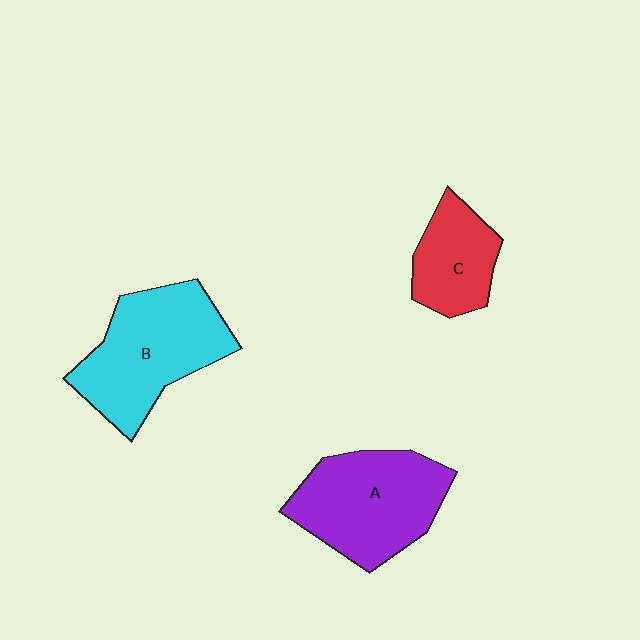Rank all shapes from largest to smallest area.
From largest to smallest: B (cyan), A (purple), C (red).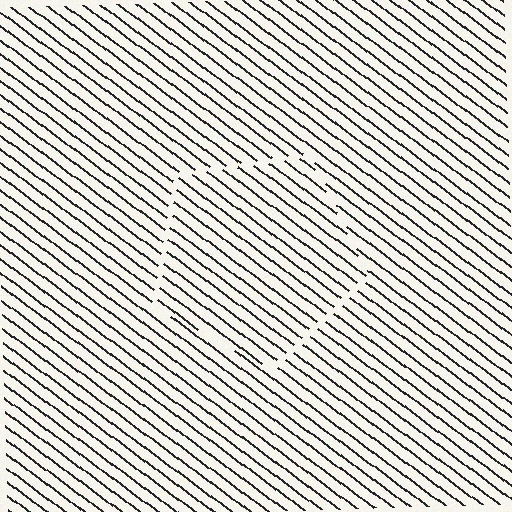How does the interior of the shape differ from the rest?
The interior of the shape contains the same grating, shifted by half a period — the contour is defined by the phase discontinuity where line-ends from the inner and outer gratings abut.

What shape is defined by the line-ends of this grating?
An illusory pentagon. The interior of the shape contains the same grating, shifted by half a period — the contour is defined by the phase discontinuity where line-ends from the inner and outer gratings abut.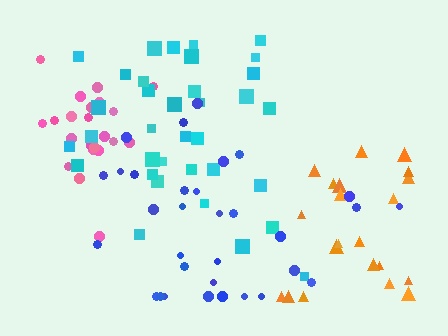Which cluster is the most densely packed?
Pink.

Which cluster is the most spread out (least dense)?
Orange.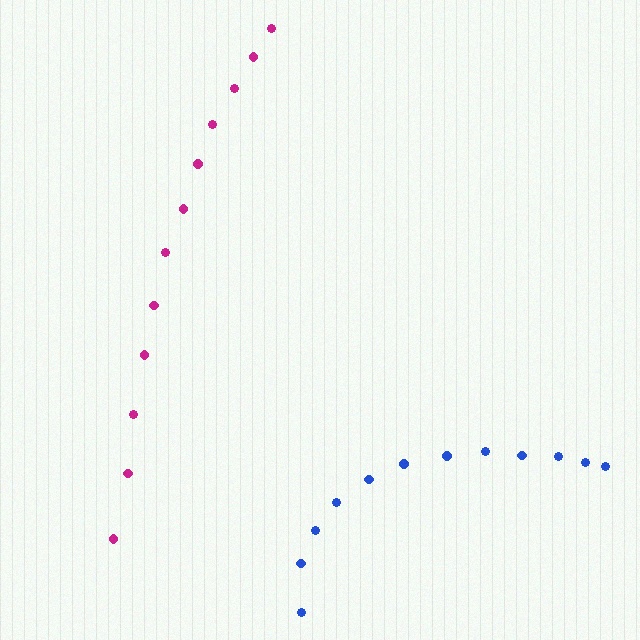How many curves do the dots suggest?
There are 2 distinct paths.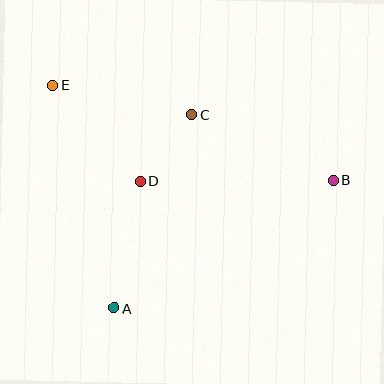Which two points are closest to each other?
Points C and D are closest to each other.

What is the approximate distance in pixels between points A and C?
The distance between A and C is approximately 208 pixels.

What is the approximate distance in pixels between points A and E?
The distance between A and E is approximately 231 pixels.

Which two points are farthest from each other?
Points B and E are farthest from each other.